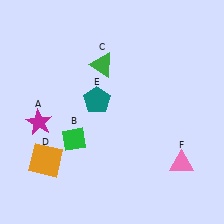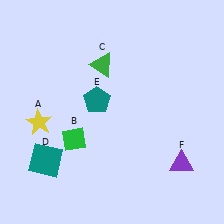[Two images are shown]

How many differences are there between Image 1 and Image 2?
There are 3 differences between the two images.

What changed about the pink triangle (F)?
In Image 1, F is pink. In Image 2, it changed to purple.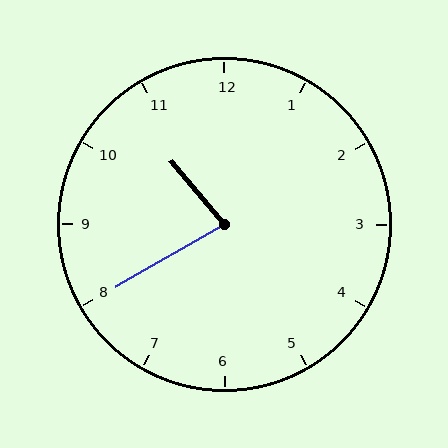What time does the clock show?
10:40.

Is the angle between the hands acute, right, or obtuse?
It is acute.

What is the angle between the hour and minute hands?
Approximately 80 degrees.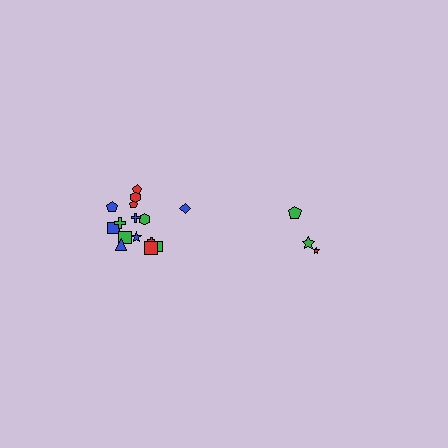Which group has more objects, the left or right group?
The left group.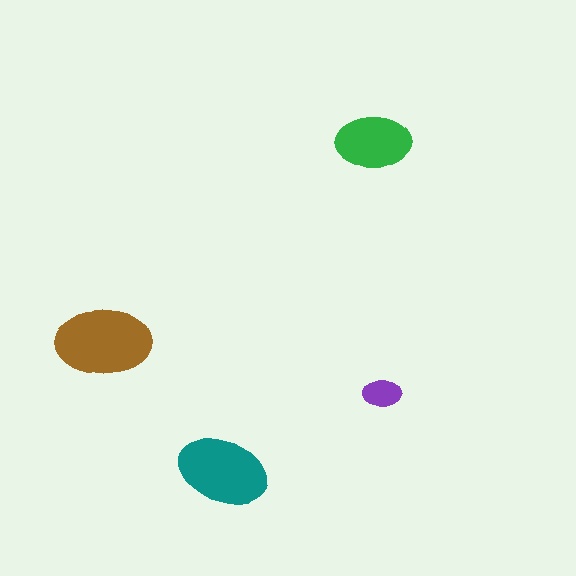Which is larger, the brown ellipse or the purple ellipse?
The brown one.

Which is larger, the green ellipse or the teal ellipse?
The teal one.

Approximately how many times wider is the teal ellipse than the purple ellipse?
About 2.5 times wider.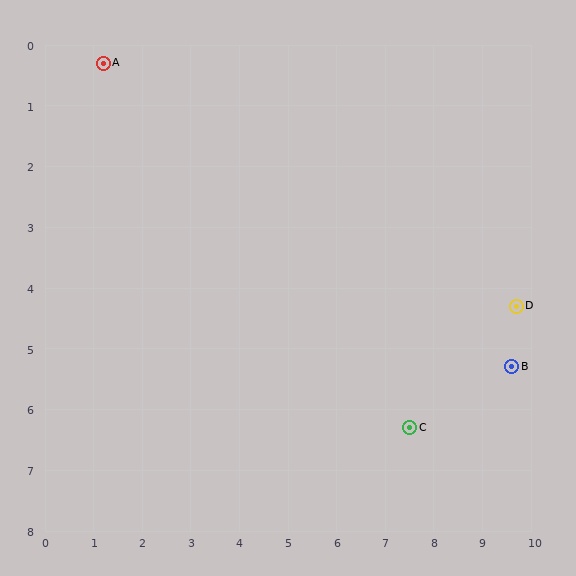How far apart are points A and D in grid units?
Points A and D are about 9.4 grid units apart.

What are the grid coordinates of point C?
Point C is at approximately (7.5, 6.3).